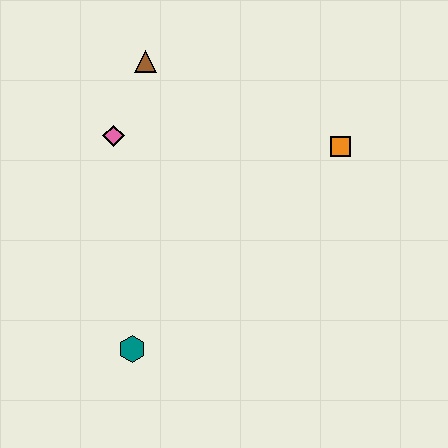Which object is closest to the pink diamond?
The brown triangle is closest to the pink diamond.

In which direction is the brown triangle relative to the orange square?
The brown triangle is to the left of the orange square.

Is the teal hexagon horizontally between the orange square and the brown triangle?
No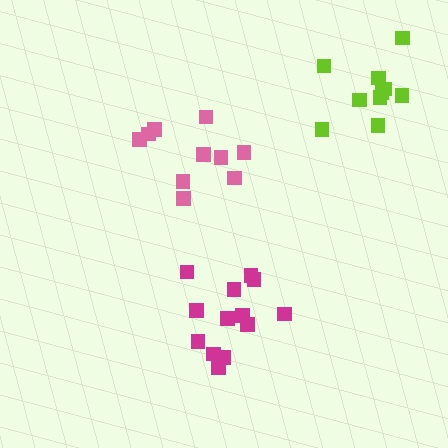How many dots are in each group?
Group 1: 10 dots, Group 2: 14 dots, Group 3: 10 dots (34 total).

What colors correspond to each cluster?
The clusters are colored: pink, magenta, lime.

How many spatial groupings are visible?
There are 3 spatial groupings.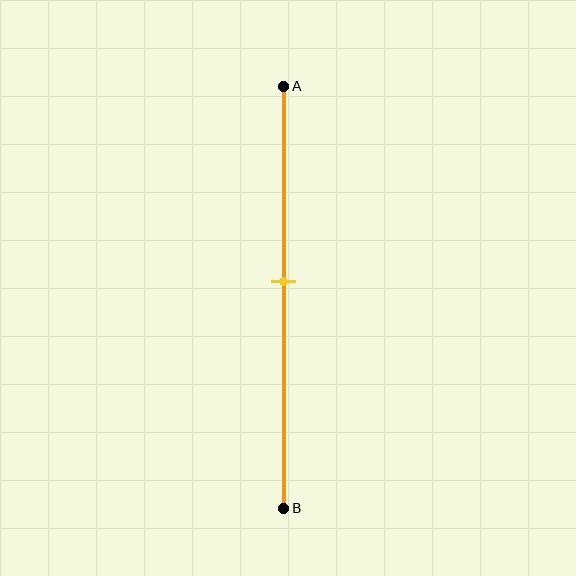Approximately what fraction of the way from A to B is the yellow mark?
The yellow mark is approximately 45% of the way from A to B.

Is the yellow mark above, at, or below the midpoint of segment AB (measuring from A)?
The yellow mark is above the midpoint of segment AB.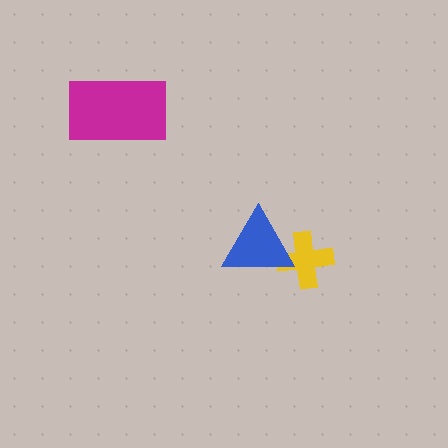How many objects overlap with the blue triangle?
1 object overlaps with the blue triangle.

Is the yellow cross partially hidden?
Yes, it is partially covered by another shape.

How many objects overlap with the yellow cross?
1 object overlaps with the yellow cross.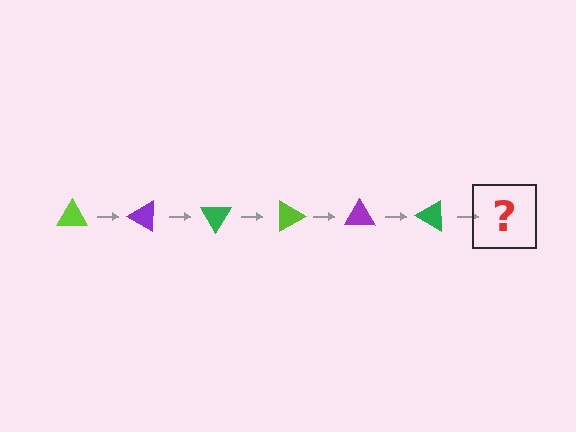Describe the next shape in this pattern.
It should be a lime triangle, rotated 180 degrees from the start.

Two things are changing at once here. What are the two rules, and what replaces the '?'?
The two rules are that it rotates 30 degrees each step and the color cycles through lime, purple, and green. The '?' should be a lime triangle, rotated 180 degrees from the start.